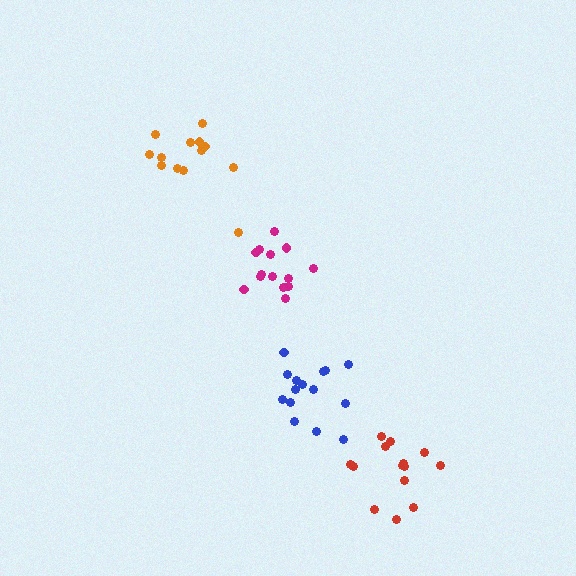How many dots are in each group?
Group 1: 14 dots, Group 2: 13 dots, Group 3: 15 dots, Group 4: 14 dots (56 total).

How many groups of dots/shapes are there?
There are 4 groups.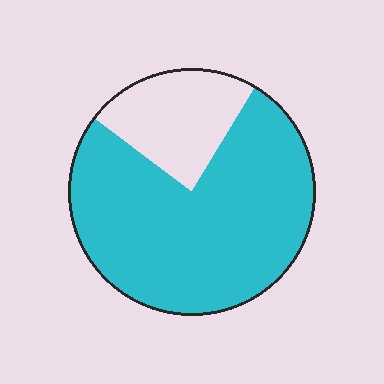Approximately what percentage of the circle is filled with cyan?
Approximately 75%.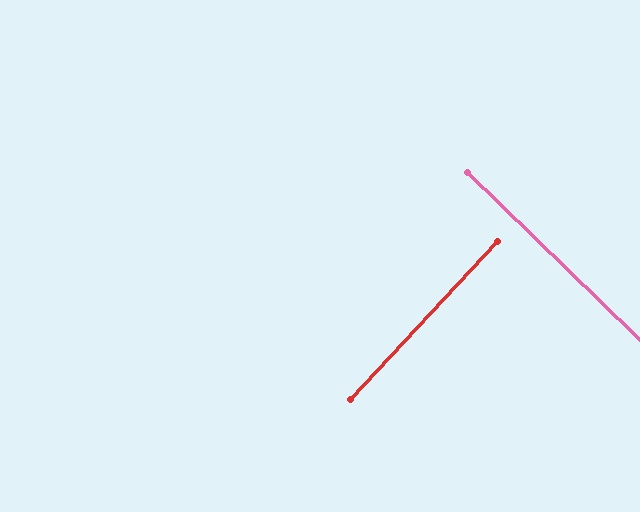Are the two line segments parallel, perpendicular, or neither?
Perpendicular — they meet at approximately 89°.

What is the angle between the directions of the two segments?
Approximately 89 degrees.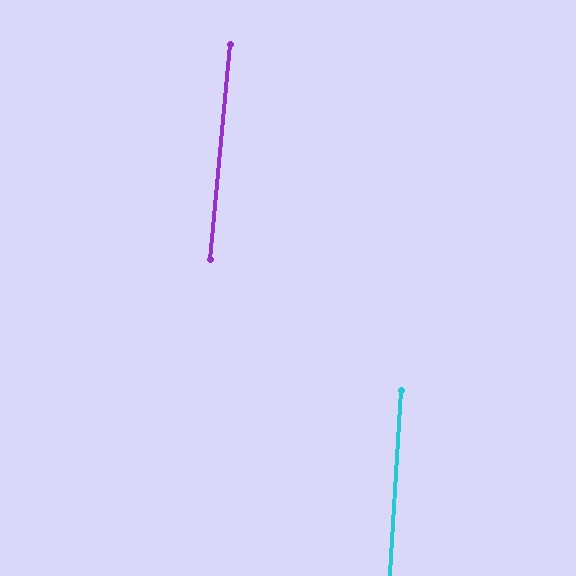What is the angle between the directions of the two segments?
Approximately 2 degrees.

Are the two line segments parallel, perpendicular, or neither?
Parallel — their directions differ by only 1.8°.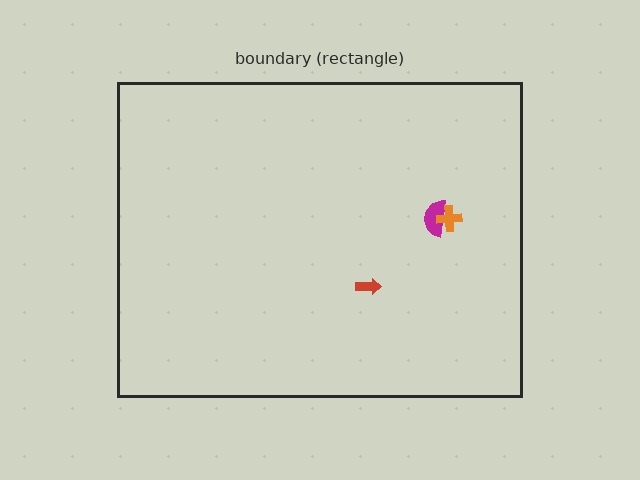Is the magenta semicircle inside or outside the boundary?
Inside.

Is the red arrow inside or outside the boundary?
Inside.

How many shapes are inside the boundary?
3 inside, 0 outside.